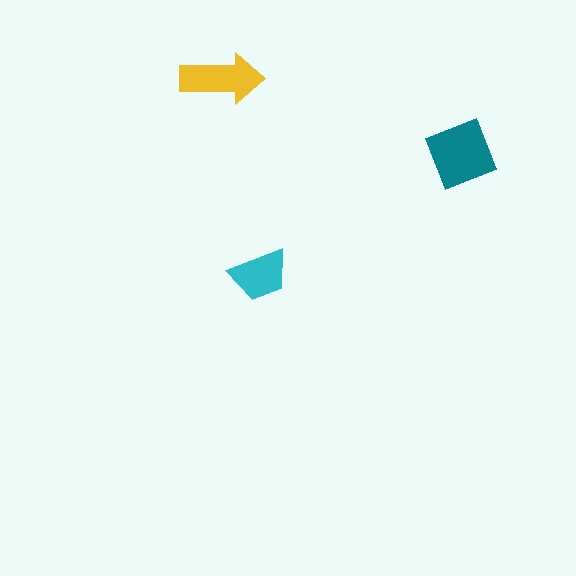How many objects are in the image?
There are 3 objects in the image.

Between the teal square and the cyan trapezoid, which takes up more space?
The teal square.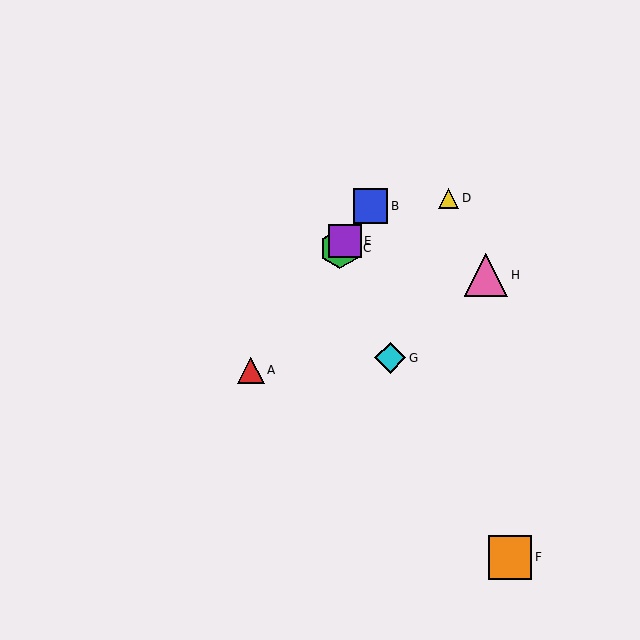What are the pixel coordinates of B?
Object B is at (370, 206).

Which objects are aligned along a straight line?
Objects A, B, C, E are aligned along a straight line.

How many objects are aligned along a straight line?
4 objects (A, B, C, E) are aligned along a straight line.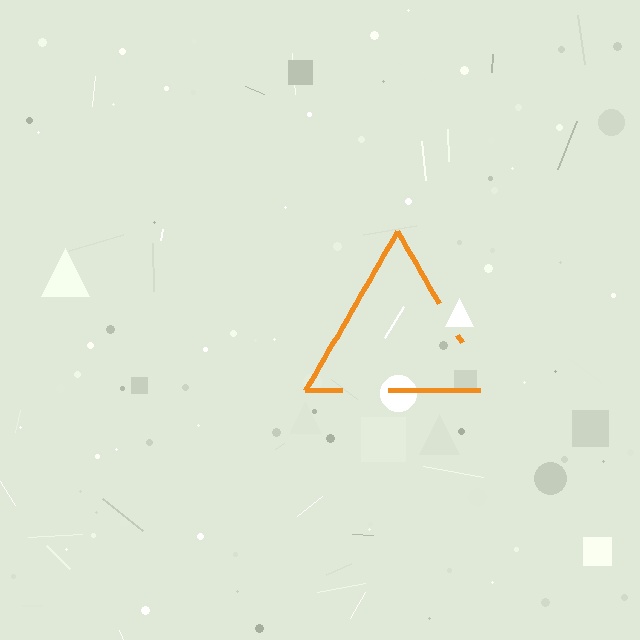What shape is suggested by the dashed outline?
The dashed outline suggests a triangle.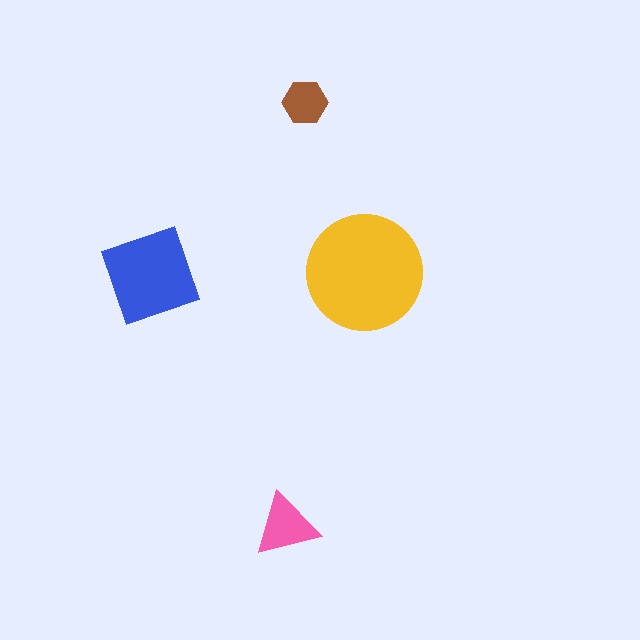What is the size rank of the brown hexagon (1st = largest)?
4th.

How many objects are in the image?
There are 4 objects in the image.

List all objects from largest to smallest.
The yellow circle, the blue diamond, the pink triangle, the brown hexagon.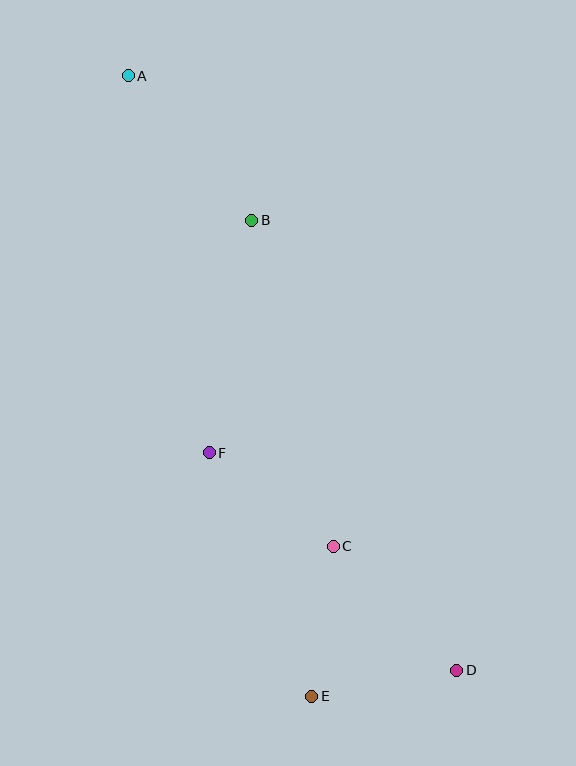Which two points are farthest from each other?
Points A and D are farthest from each other.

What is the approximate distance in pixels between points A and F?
The distance between A and F is approximately 385 pixels.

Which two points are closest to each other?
Points D and E are closest to each other.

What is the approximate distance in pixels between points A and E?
The distance between A and E is approximately 647 pixels.